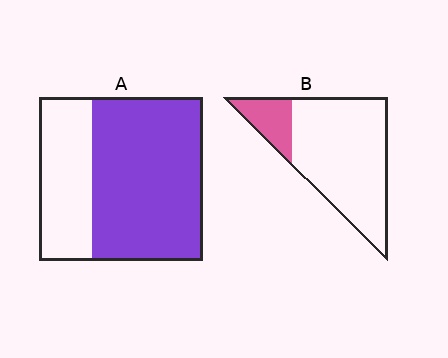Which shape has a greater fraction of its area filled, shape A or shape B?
Shape A.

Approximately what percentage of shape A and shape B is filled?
A is approximately 70% and B is approximately 20%.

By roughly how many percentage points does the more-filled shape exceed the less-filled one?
By roughly 50 percentage points (A over B).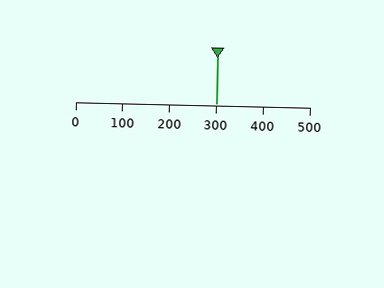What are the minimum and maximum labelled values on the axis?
The axis runs from 0 to 500.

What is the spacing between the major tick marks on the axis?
The major ticks are spaced 100 apart.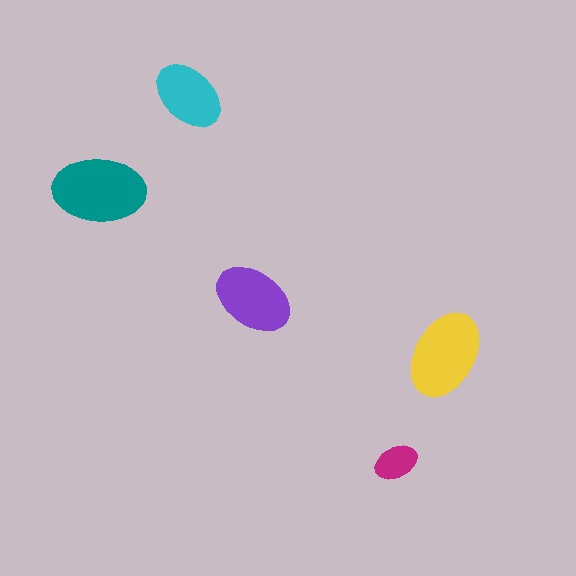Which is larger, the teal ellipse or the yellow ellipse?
The teal one.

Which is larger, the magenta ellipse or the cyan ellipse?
The cyan one.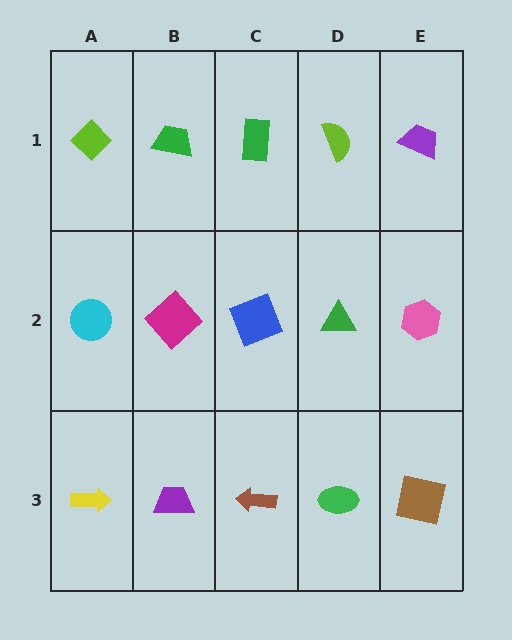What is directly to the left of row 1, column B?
A lime diamond.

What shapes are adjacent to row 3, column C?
A blue square (row 2, column C), a purple trapezoid (row 3, column B), a green ellipse (row 3, column D).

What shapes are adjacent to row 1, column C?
A blue square (row 2, column C), a green trapezoid (row 1, column B), a lime semicircle (row 1, column D).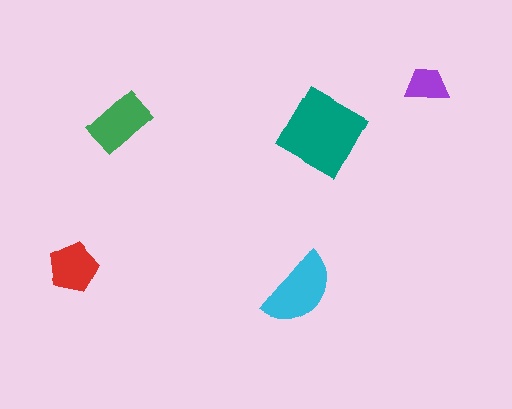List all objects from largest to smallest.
The teal diamond, the cyan semicircle, the green rectangle, the red pentagon, the purple trapezoid.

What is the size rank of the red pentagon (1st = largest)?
4th.